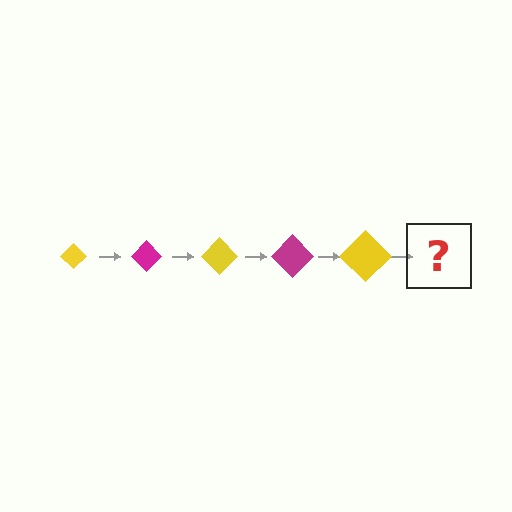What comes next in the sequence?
The next element should be a magenta diamond, larger than the previous one.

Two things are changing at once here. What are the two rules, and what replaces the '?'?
The two rules are that the diamond grows larger each step and the color cycles through yellow and magenta. The '?' should be a magenta diamond, larger than the previous one.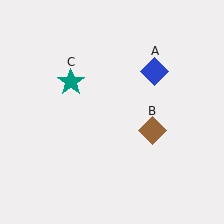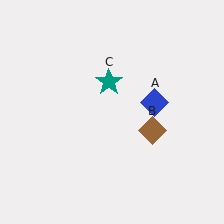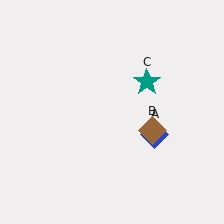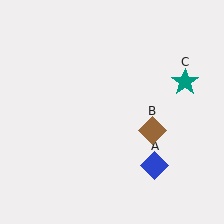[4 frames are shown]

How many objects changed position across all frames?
2 objects changed position: blue diamond (object A), teal star (object C).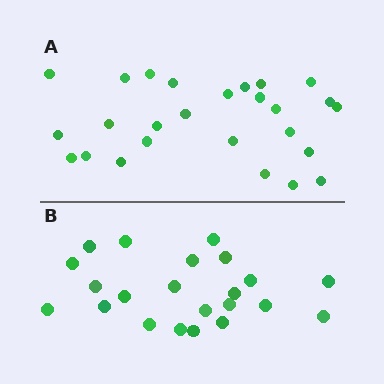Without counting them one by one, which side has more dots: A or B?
Region A (the top region) has more dots.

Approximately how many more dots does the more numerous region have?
Region A has about 4 more dots than region B.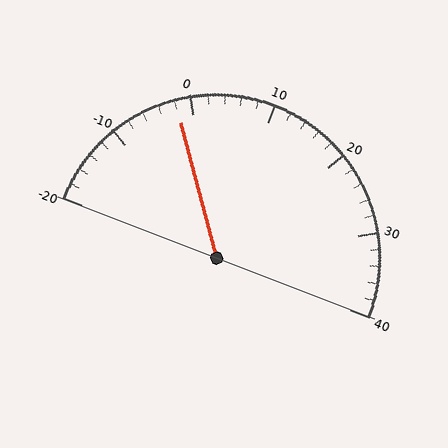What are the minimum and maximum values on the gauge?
The gauge ranges from -20 to 40.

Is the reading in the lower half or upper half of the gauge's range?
The reading is in the lower half of the range (-20 to 40).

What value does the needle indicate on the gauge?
The needle indicates approximately -2.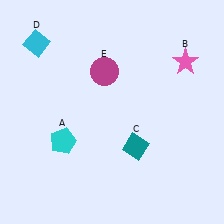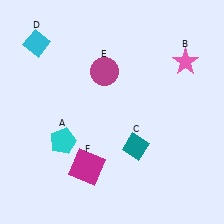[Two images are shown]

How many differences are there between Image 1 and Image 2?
There is 1 difference between the two images.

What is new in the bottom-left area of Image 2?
A magenta square (F) was added in the bottom-left area of Image 2.